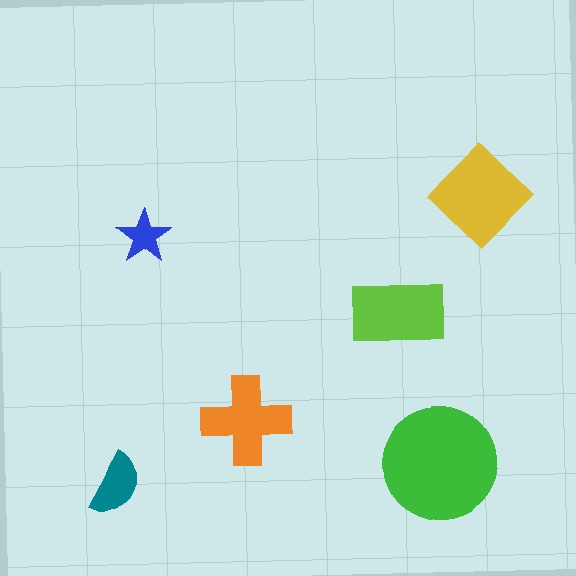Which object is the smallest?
The blue star.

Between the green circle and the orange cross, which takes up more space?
The green circle.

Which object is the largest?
The green circle.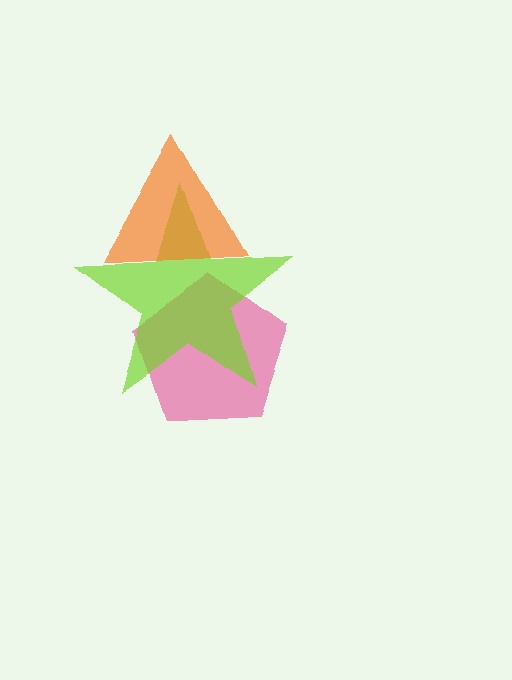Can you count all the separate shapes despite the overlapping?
Yes, there are 3 separate shapes.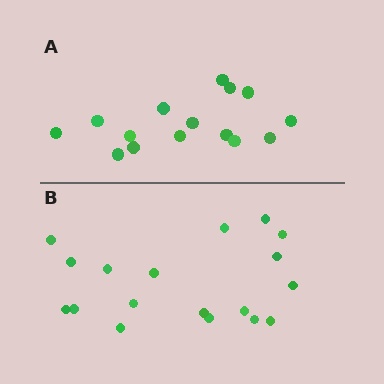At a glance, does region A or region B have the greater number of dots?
Region B (the bottom region) has more dots.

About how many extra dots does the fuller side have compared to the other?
Region B has just a few more — roughly 2 or 3 more dots than region A.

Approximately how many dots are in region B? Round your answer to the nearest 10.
About 20 dots. (The exact count is 18, which rounds to 20.)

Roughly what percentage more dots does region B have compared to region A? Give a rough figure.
About 20% more.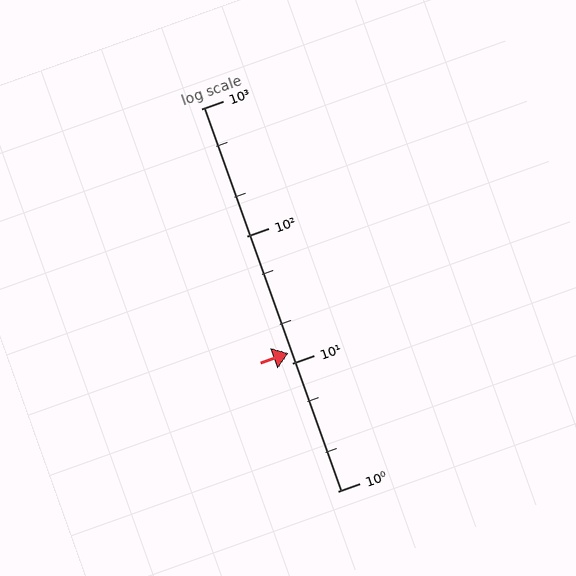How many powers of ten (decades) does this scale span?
The scale spans 3 decades, from 1 to 1000.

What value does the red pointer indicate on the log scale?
The pointer indicates approximately 12.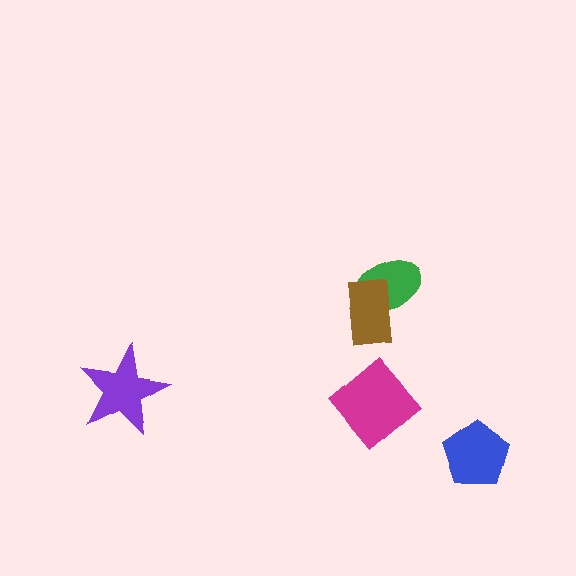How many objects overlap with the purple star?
0 objects overlap with the purple star.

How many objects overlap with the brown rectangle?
1 object overlaps with the brown rectangle.